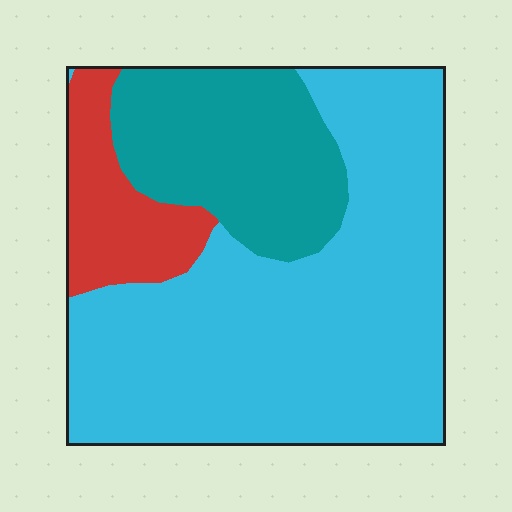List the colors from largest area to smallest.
From largest to smallest: cyan, teal, red.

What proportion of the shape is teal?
Teal takes up about one quarter (1/4) of the shape.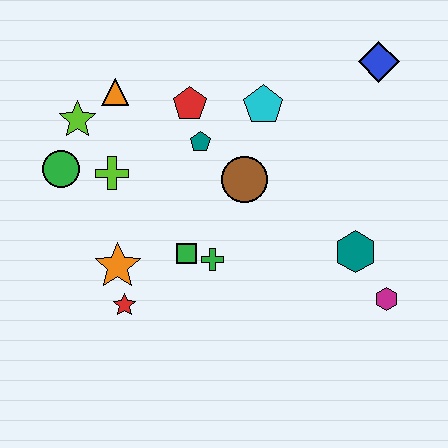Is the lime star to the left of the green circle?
No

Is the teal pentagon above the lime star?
No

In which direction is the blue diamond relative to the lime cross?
The blue diamond is to the right of the lime cross.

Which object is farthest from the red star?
The blue diamond is farthest from the red star.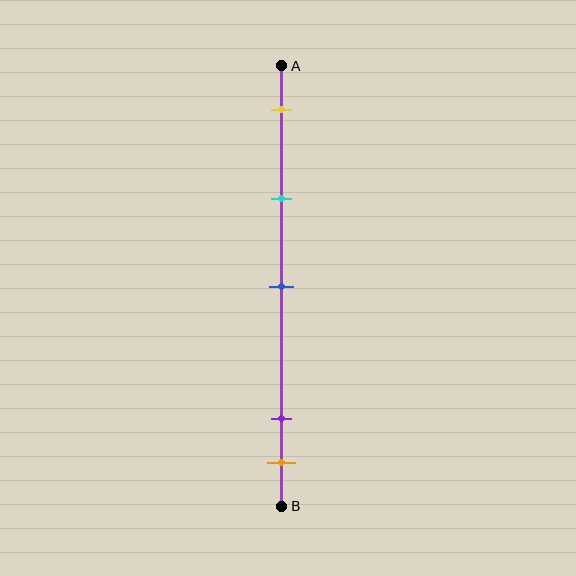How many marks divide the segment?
There are 5 marks dividing the segment.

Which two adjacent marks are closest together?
The purple and orange marks are the closest adjacent pair.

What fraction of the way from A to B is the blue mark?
The blue mark is approximately 50% (0.5) of the way from A to B.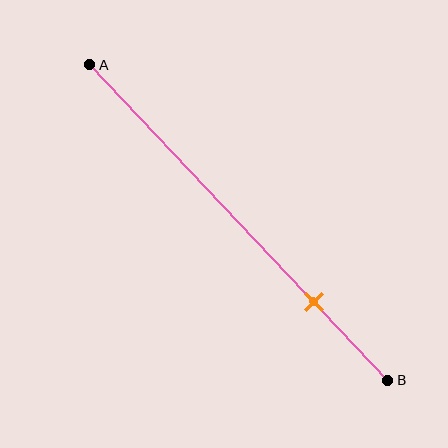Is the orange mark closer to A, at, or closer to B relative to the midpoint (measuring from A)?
The orange mark is closer to point B than the midpoint of segment AB.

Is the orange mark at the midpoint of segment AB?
No, the mark is at about 75% from A, not at the 50% midpoint.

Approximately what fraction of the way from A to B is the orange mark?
The orange mark is approximately 75% of the way from A to B.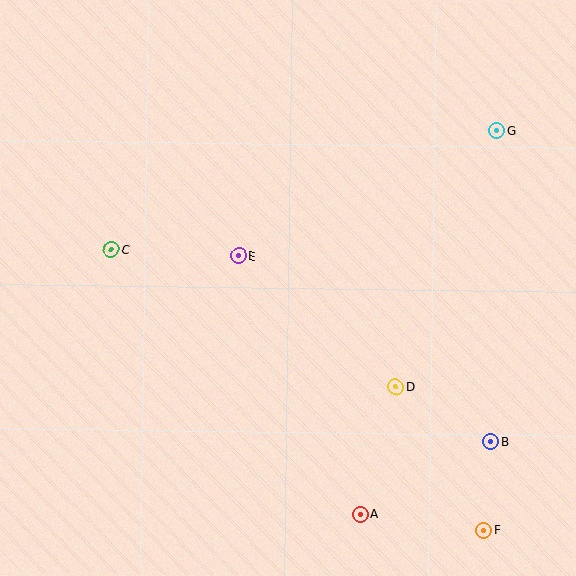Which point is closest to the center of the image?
Point E at (239, 256) is closest to the center.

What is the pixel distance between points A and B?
The distance between A and B is 149 pixels.